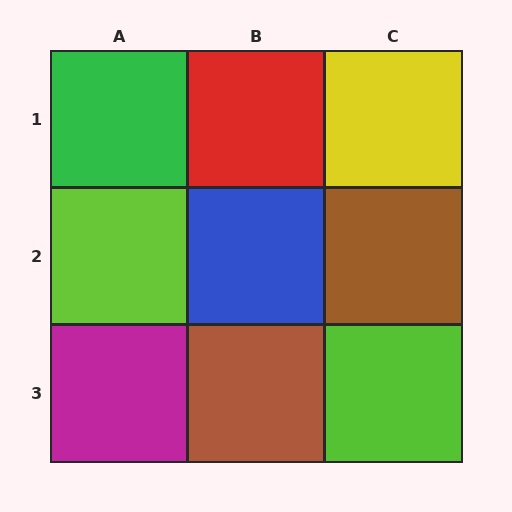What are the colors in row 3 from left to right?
Magenta, brown, lime.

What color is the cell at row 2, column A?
Lime.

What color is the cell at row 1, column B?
Red.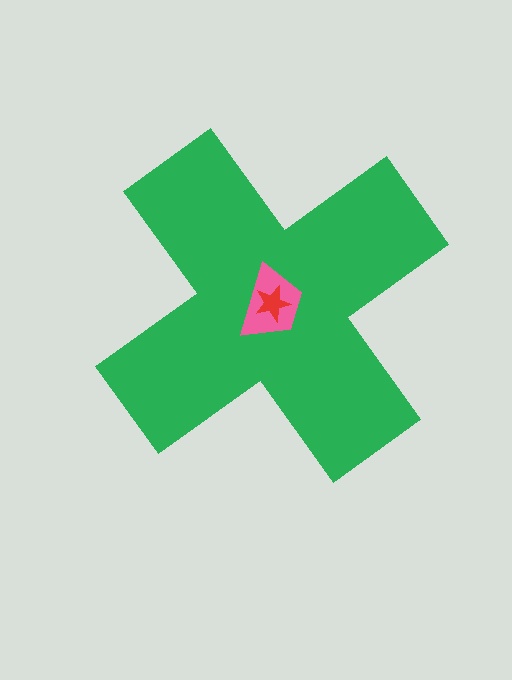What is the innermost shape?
The red star.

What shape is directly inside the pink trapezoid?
The red star.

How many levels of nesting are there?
3.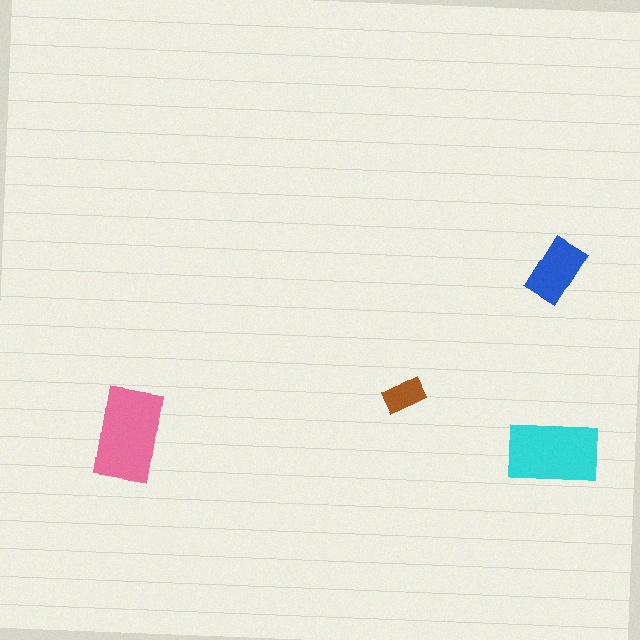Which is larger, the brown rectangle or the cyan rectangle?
The cyan one.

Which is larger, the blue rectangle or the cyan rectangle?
The cyan one.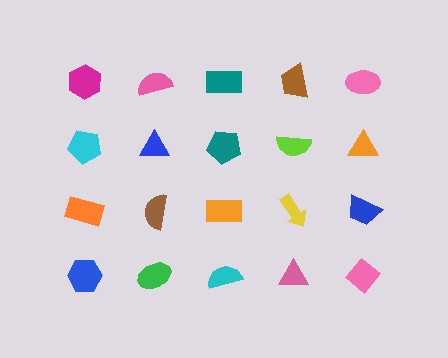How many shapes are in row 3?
5 shapes.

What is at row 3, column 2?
A brown semicircle.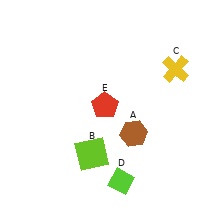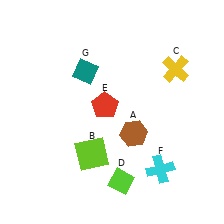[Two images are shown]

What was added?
A cyan cross (F), a teal diamond (G) were added in Image 2.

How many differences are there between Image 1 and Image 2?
There are 2 differences between the two images.